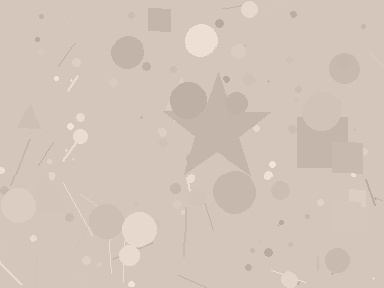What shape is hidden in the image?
A star is hidden in the image.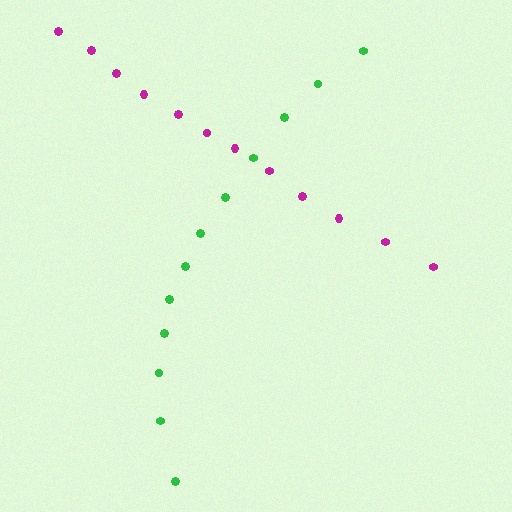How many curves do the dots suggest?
There are 2 distinct paths.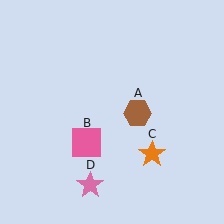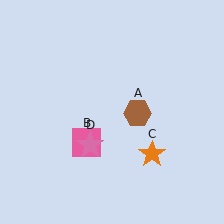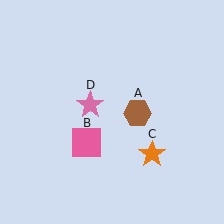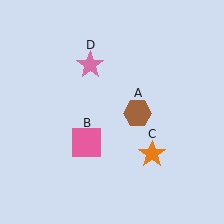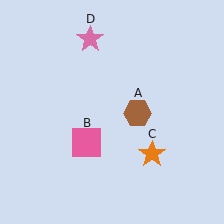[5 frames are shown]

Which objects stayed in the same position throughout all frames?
Brown hexagon (object A) and pink square (object B) and orange star (object C) remained stationary.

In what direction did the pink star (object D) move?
The pink star (object D) moved up.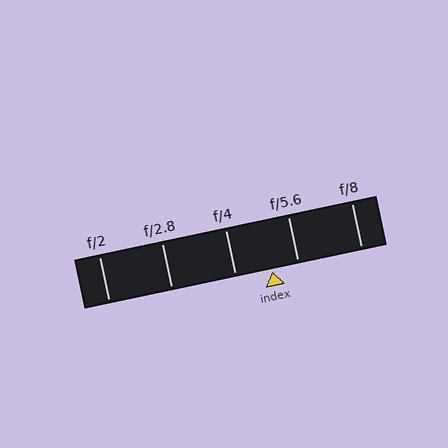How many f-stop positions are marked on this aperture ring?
There are 5 f-stop positions marked.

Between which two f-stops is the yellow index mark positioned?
The index mark is between f/4 and f/5.6.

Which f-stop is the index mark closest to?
The index mark is closest to f/5.6.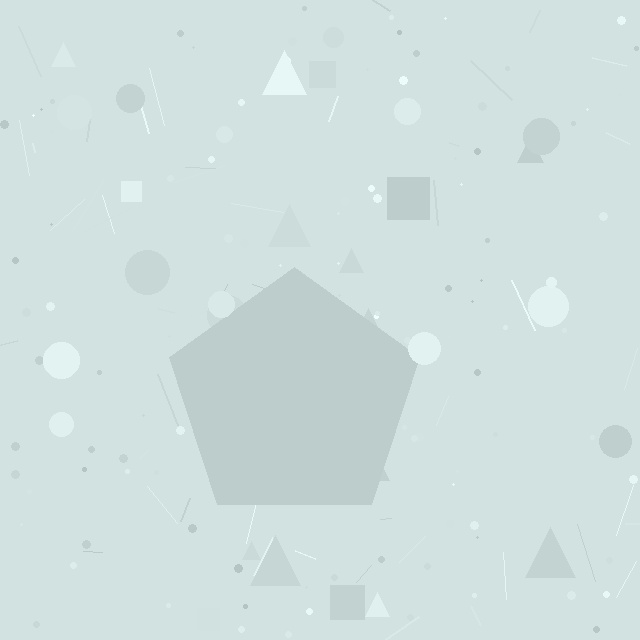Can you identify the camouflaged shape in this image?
The camouflaged shape is a pentagon.